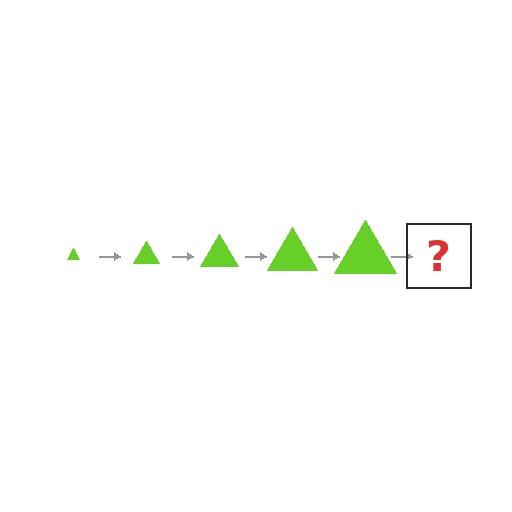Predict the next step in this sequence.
The next step is a lime triangle, larger than the previous one.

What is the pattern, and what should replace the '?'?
The pattern is that the triangle gets progressively larger each step. The '?' should be a lime triangle, larger than the previous one.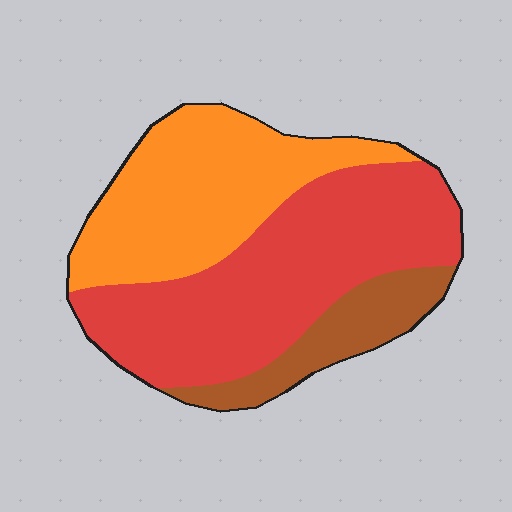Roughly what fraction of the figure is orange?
Orange takes up about three eighths (3/8) of the figure.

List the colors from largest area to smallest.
From largest to smallest: red, orange, brown.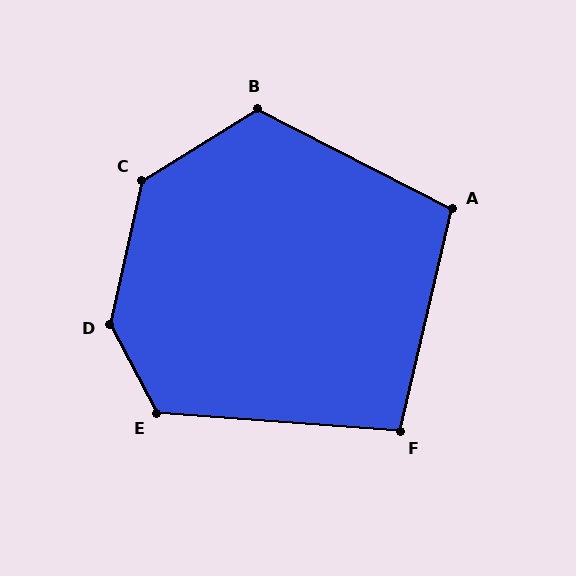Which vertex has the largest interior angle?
D, at approximately 140 degrees.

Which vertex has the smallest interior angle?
F, at approximately 99 degrees.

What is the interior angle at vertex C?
Approximately 134 degrees (obtuse).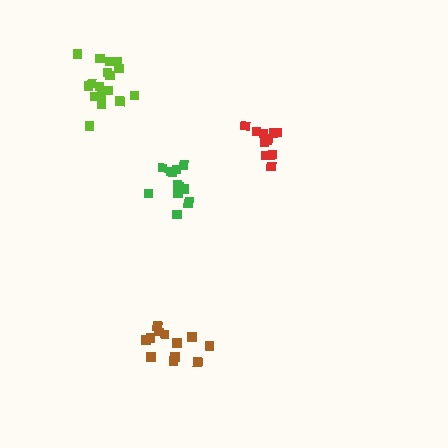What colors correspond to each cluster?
The clusters are colored: green, lime, brown, red.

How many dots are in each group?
Group 1: 14 dots, Group 2: 17 dots, Group 3: 12 dots, Group 4: 12 dots (55 total).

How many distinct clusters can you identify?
There are 4 distinct clusters.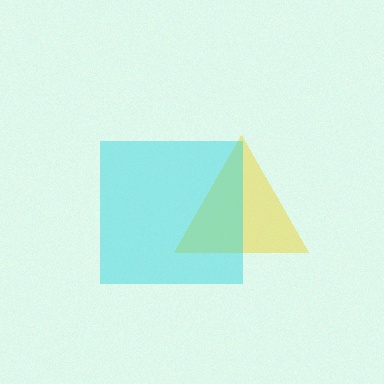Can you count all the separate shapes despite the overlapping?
Yes, there are 2 separate shapes.